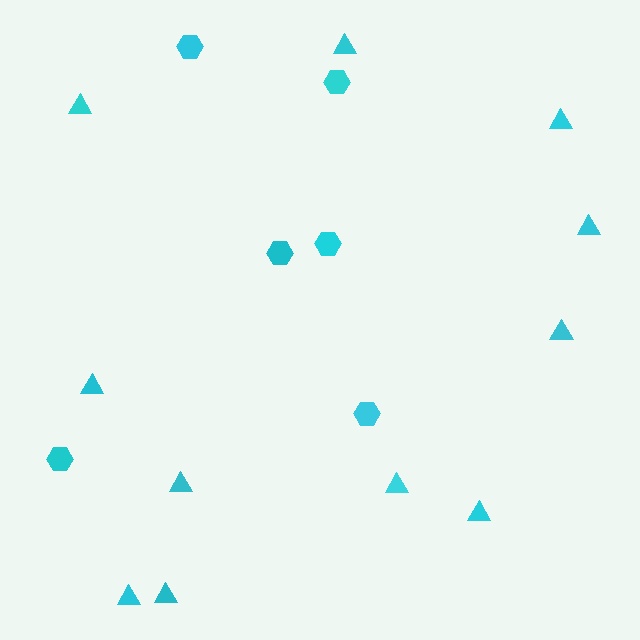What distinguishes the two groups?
There are 2 groups: one group of hexagons (6) and one group of triangles (11).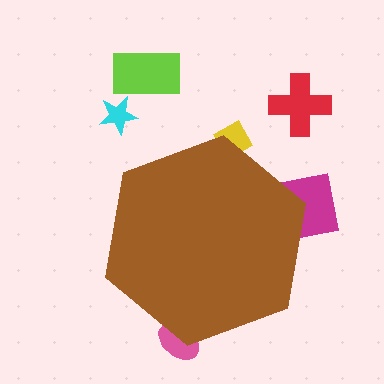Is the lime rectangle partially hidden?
No, the lime rectangle is fully visible.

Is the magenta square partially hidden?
Yes, the magenta square is partially hidden behind the brown hexagon.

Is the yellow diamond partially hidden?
Yes, the yellow diamond is partially hidden behind the brown hexagon.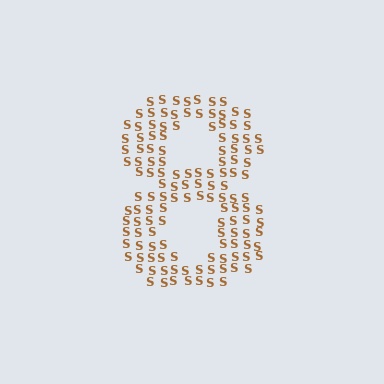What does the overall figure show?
The overall figure shows the digit 8.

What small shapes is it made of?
It is made of small letter S's.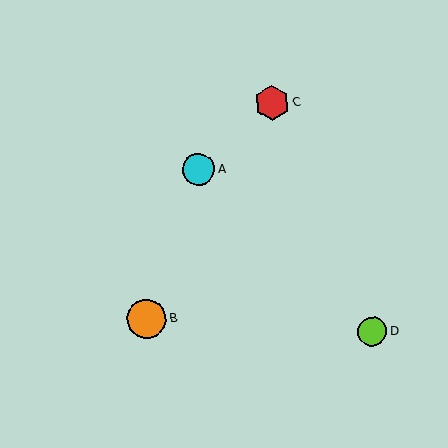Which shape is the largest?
The orange circle (labeled B) is the largest.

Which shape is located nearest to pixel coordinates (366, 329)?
The lime circle (labeled D) at (372, 331) is nearest to that location.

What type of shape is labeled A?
Shape A is a cyan circle.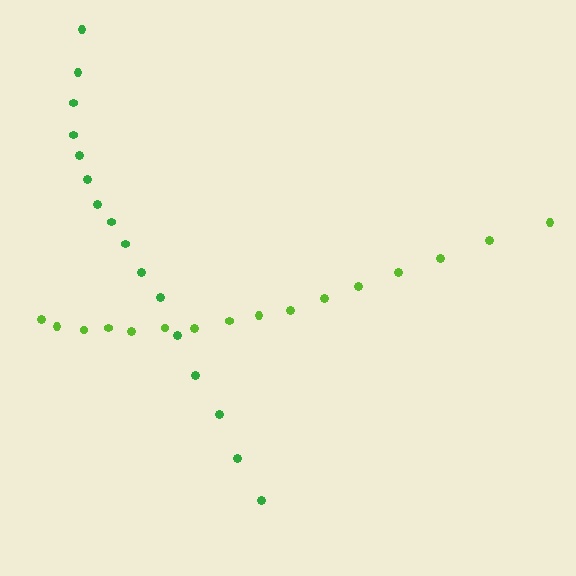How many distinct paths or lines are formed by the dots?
There are 2 distinct paths.